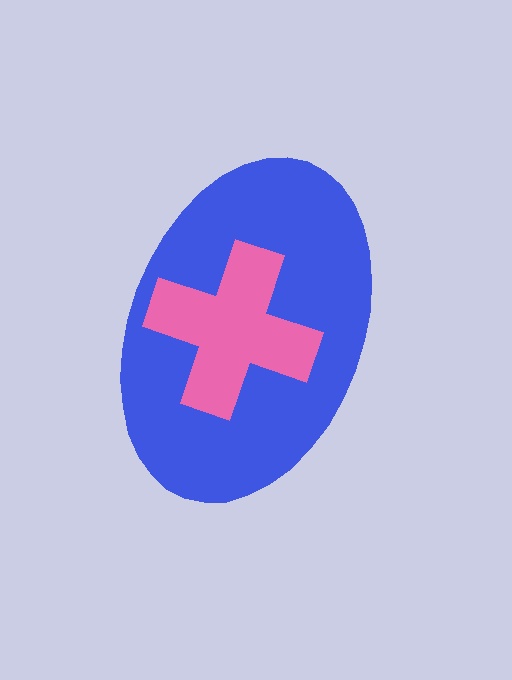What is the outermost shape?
The blue ellipse.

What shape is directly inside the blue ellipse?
The pink cross.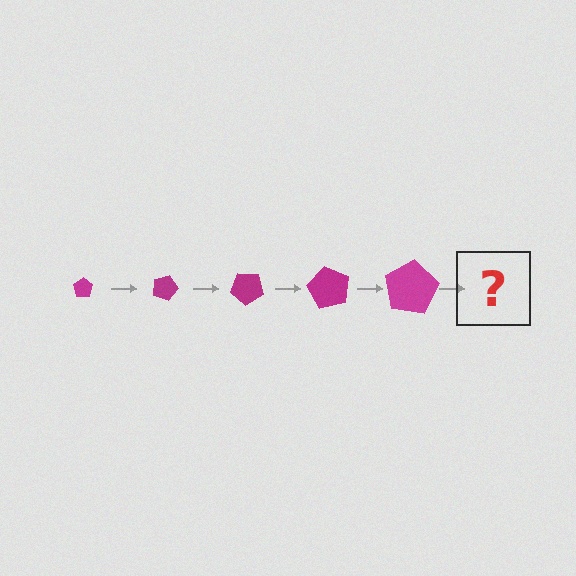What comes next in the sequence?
The next element should be a pentagon, larger than the previous one and rotated 100 degrees from the start.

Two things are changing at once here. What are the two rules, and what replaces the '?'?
The two rules are that the pentagon grows larger each step and it rotates 20 degrees each step. The '?' should be a pentagon, larger than the previous one and rotated 100 degrees from the start.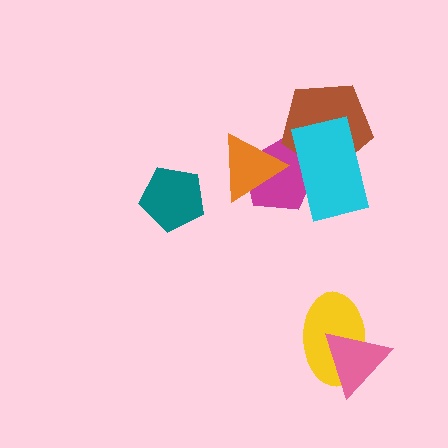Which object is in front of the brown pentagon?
The cyan rectangle is in front of the brown pentagon.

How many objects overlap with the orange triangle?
1 object overlaps with the orange triangle.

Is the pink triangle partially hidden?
No, no other shape covers it.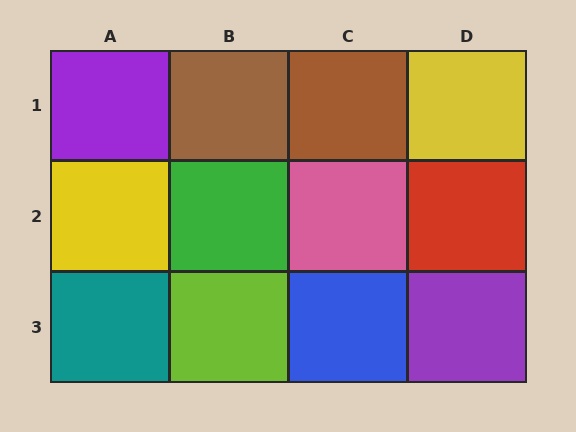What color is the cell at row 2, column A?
Yellow.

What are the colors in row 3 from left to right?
Teal, lime, blue, purple.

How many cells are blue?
1 cell is blue.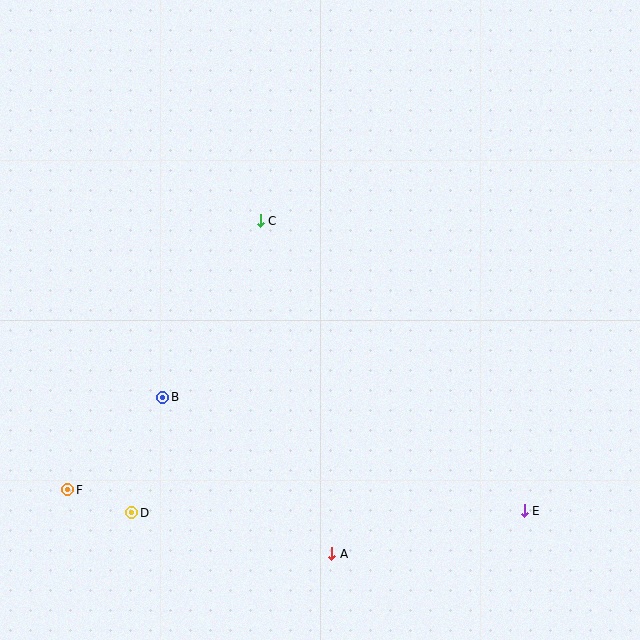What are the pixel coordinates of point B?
Point B is at (163, 397).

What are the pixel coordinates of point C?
Point C is at (260, 221).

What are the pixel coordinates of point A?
Point A is at (332, 554).